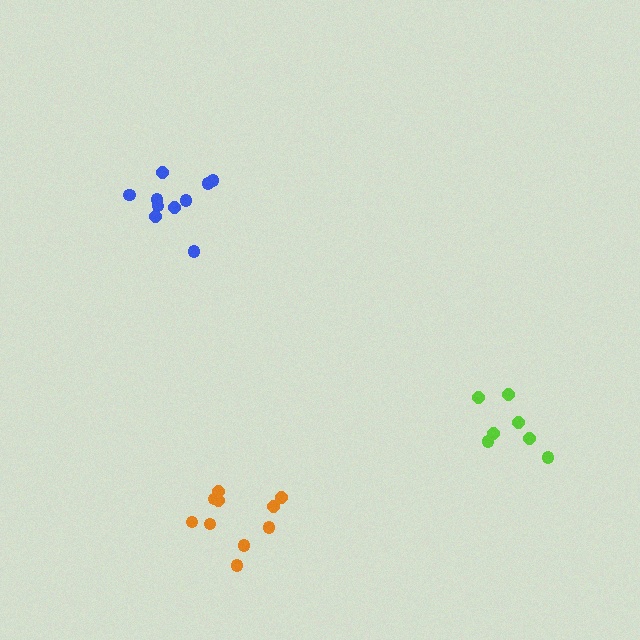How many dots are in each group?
Group 1: 7 dots, Group 2: 10 dots, Group 3: 10 dots (27 total).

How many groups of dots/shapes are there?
There are 3 groups.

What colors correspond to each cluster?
The clusters are colored: lime, blue, orange.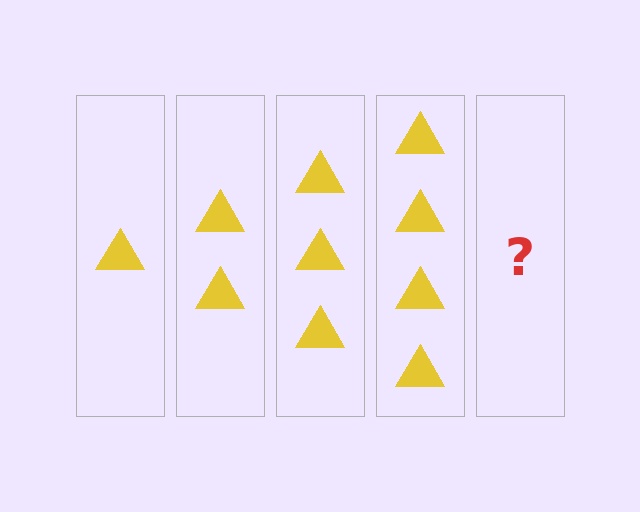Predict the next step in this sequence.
The next step is 5 triangles.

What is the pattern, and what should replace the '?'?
The pattern is that each step adds one more triangle. The '?' should be 5 triangles.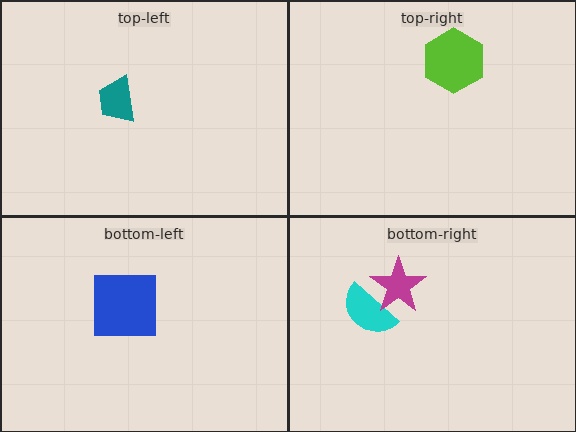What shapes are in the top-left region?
The teal trapezoid.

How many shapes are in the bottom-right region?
2.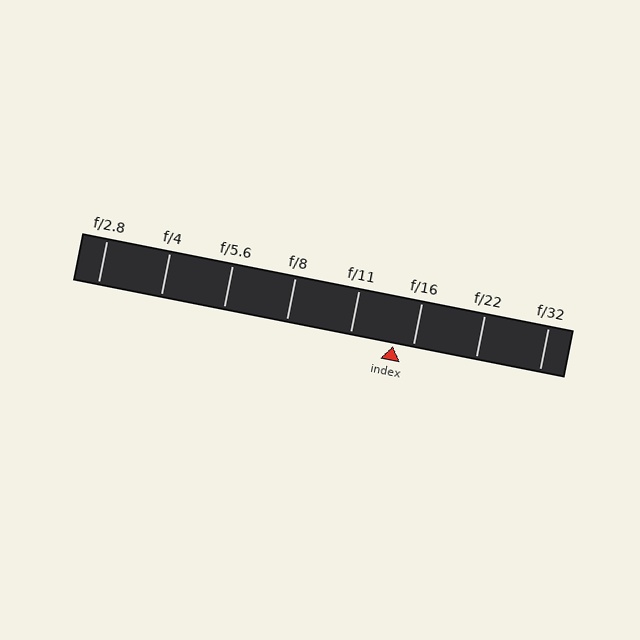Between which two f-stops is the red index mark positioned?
The index mark is between f/11 and f/16.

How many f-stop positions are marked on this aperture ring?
There are 8 f-stop positions marked.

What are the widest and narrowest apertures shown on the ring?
The widest aperture shown is f/2.8 and the narrowest is f/32.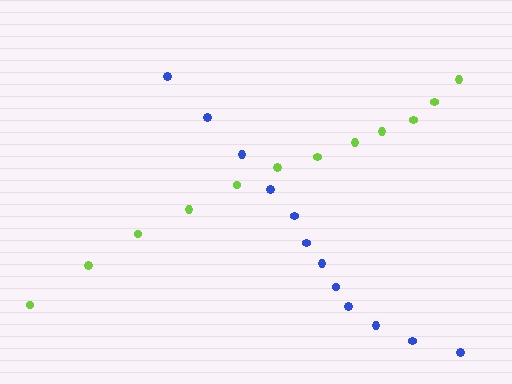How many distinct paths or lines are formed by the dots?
There are 2 distinct paths.